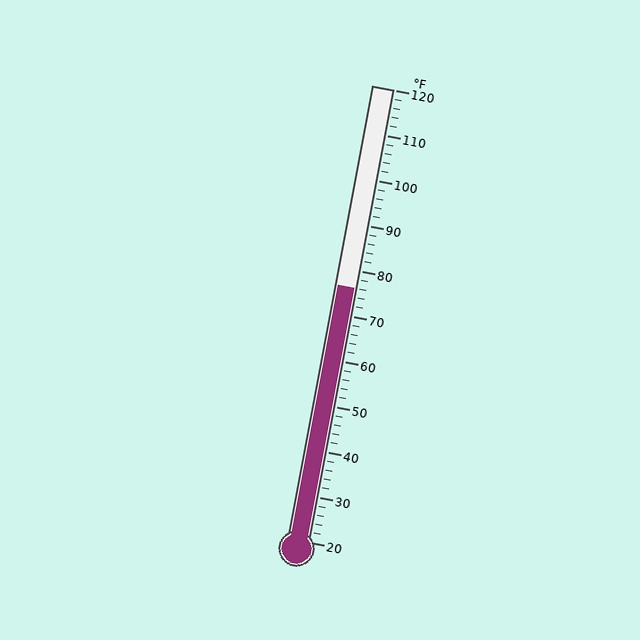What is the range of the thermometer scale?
The thermometer scale ranges from 20°F to 120°F.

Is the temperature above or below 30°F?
The temperature is above 30°F.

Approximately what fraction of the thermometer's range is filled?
The thermometer is filled to approximately 55% of its range.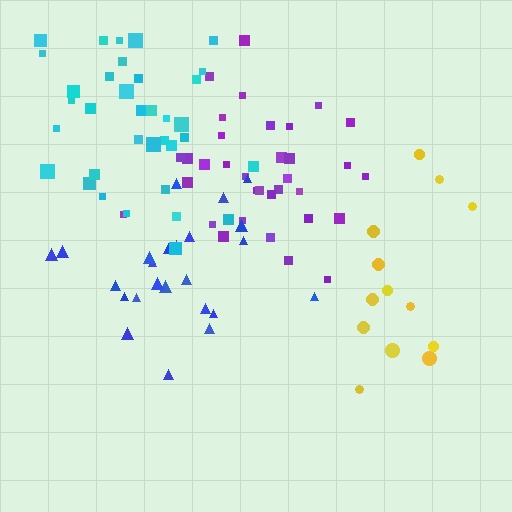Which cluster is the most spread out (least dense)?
Yellow.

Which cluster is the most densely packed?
Cyan.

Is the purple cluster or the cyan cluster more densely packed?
Cyan.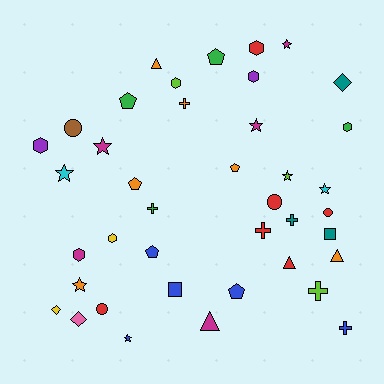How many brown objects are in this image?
There is 1 brown object.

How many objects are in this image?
There are 40 objects.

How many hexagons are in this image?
There are 7 hexagons.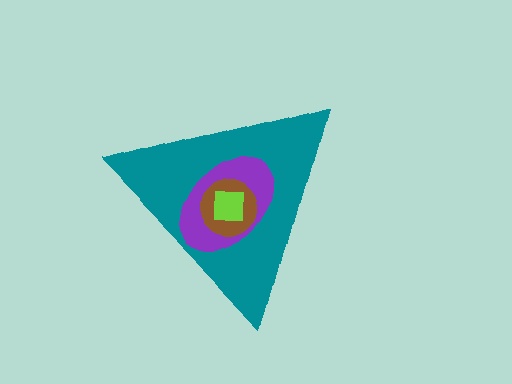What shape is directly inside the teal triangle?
The purple ellipse.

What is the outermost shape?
The teal triangle.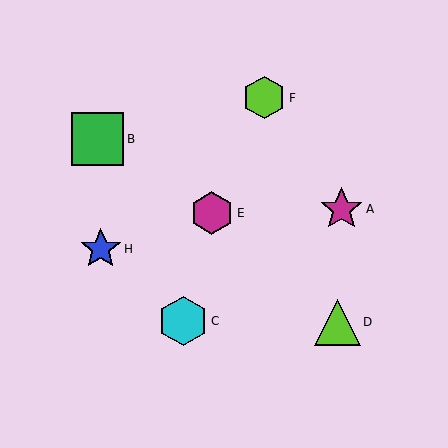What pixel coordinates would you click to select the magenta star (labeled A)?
Click at (342, 209) to select the magenta star A.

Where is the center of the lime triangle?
The center of the lime triangle is at (337, 322).